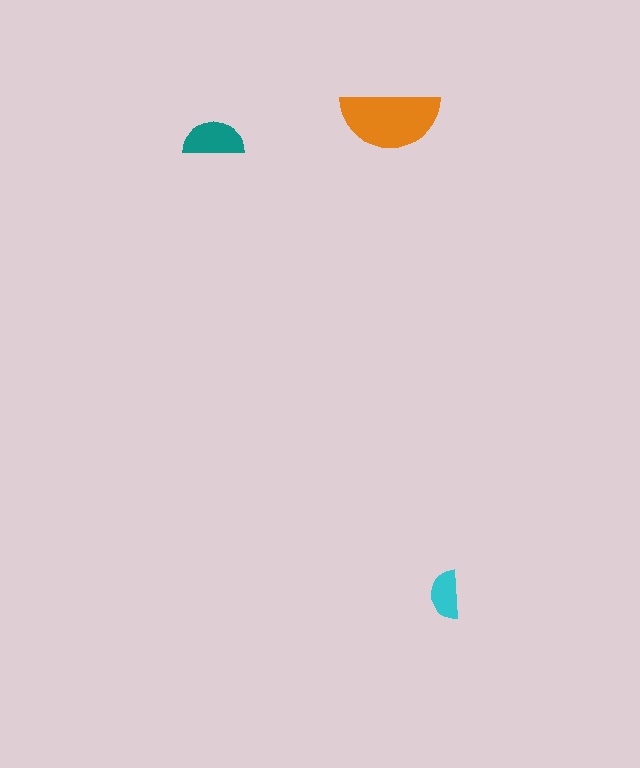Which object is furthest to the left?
The teal semicircle is leftmost.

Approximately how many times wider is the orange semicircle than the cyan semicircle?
About 2 times wider.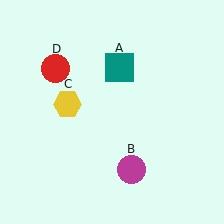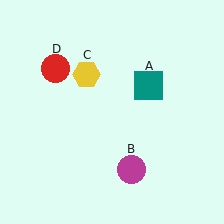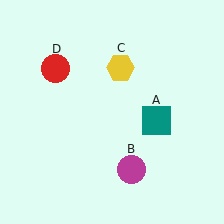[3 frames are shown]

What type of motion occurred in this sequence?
The teal square (object A), yellow hexagon (object C) rotated clockwise around the center of the scene.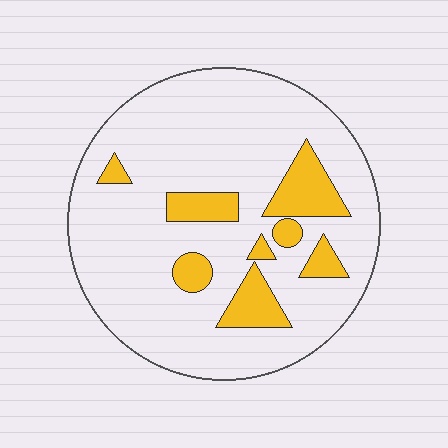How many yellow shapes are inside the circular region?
8.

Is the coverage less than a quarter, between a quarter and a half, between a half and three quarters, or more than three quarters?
Less than a quarter.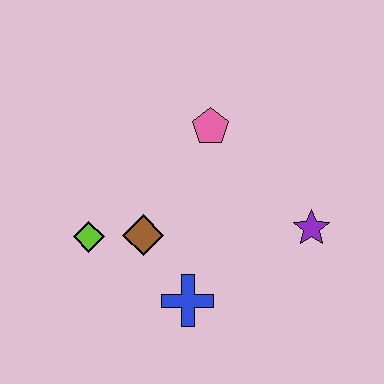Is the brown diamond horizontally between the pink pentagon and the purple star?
No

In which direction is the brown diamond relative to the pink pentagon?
The brown diamond is below the pink pentagon.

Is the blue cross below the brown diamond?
Yes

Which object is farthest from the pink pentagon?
The blue cross is farthest from the pink pentagon.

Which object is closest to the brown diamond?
The lime diamond is closest to the brown diamond.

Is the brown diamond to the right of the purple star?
No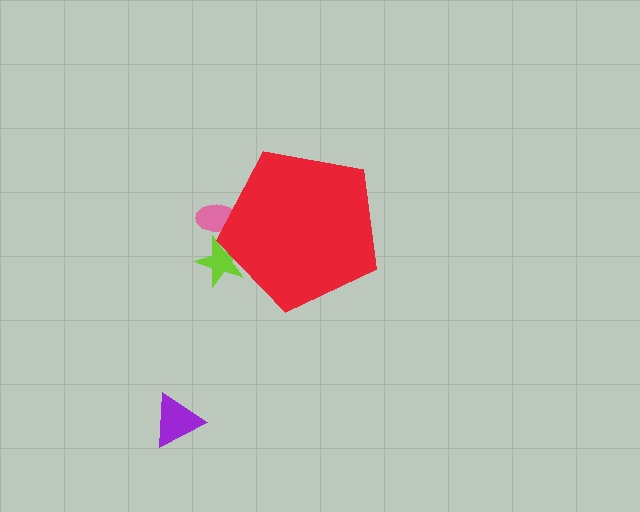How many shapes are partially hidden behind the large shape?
2 shapes are partially hidden.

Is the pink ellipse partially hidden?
Yes, the pink ellipse is partially hidden behind the red pentagon.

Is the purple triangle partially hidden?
No, the purple triangle is fully visible.